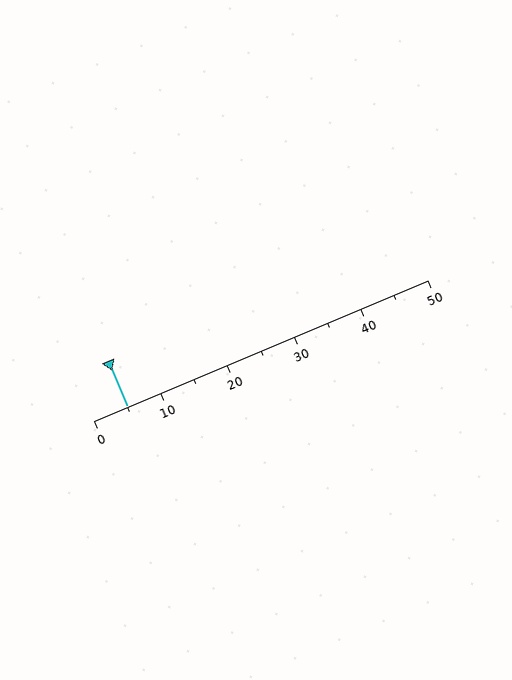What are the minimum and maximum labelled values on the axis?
The axis runs from 0 to 50.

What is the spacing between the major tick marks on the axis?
The major ticks are spaced 10 apart.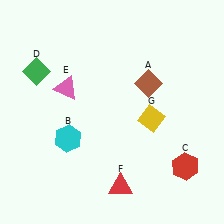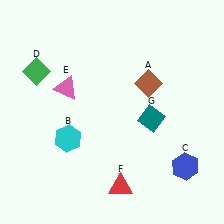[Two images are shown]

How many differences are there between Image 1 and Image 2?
There are 2 differences between the two images.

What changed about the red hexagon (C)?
In Image 1, C is red. In Image 2, it changed to blue.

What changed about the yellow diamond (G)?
In Image 1, G is yellow. In Image 2, it changed to teal.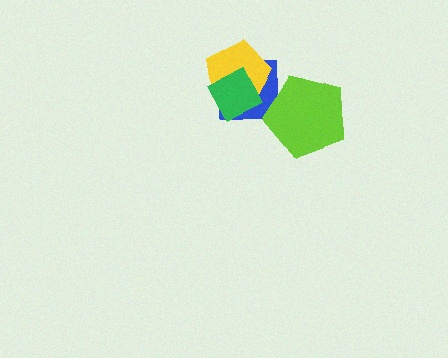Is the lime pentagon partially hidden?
No, no other shape covers it.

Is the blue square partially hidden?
Yes, it is partially covered by another shape.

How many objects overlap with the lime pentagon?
1 object overlaps with the lime pentagon.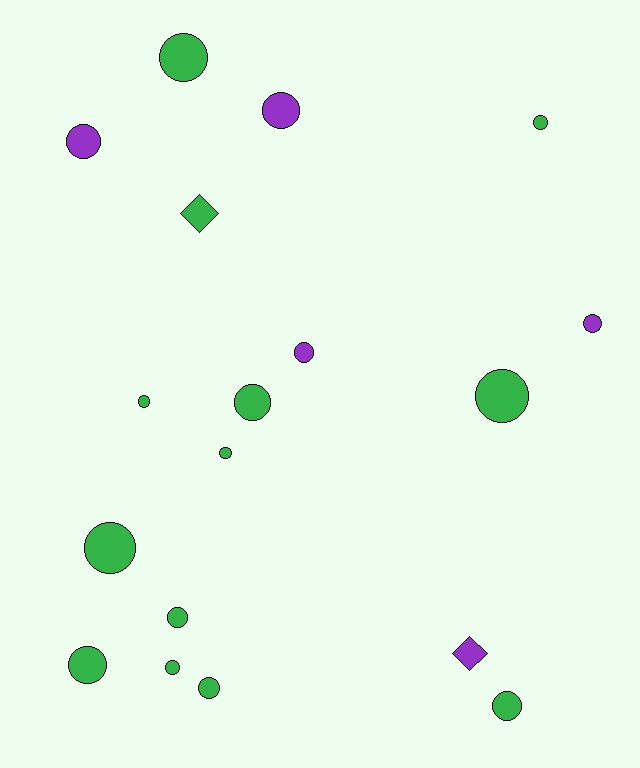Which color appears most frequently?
Green, with 13 objects.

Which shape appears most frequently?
Circle, with 16 objects.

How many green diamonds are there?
There is 1 green diamond.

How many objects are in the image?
There are 18 objects.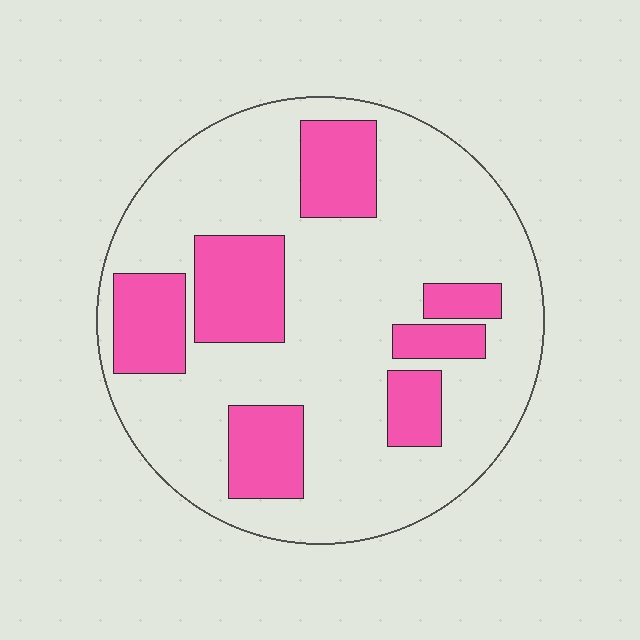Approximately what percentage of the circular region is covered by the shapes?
Approximately 25%.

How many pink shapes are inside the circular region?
7.